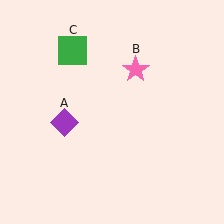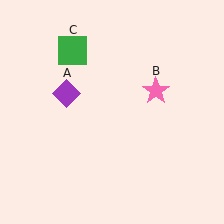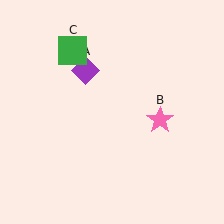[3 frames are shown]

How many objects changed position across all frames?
2 objects changed position: purple diamond (object A), pink star (object B).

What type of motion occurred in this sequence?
The purple diamond (object A), pink star (object B) rotated clockwise around the center of the scene.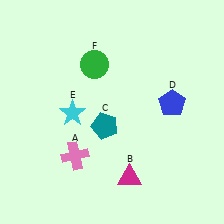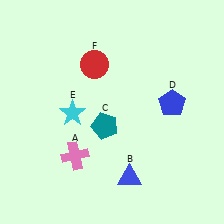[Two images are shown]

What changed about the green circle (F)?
In Image 1, F is green. In Image 2, it changed to red.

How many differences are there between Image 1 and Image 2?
There are 2 differences between the two images.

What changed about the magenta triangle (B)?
In Image 1, B is magenta. In Image 2, it changed to blue.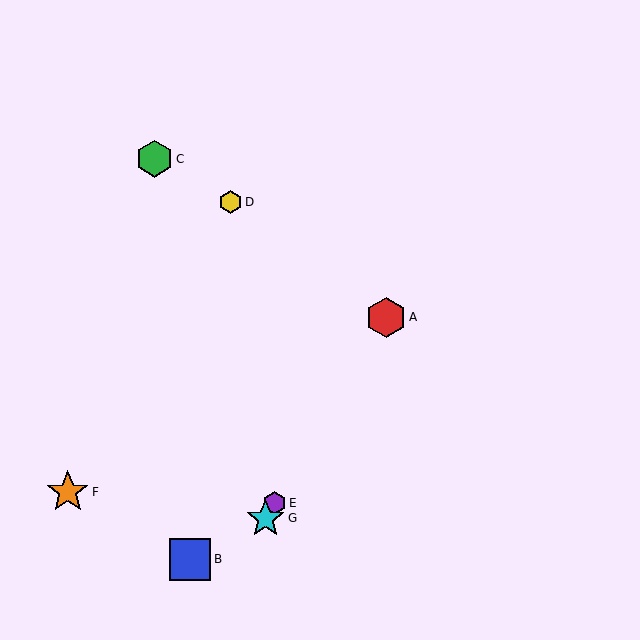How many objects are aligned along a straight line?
3 objects (A, E, G) are aligned along a straight line.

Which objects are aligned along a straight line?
Objects A, E, G are aligned along a straight line.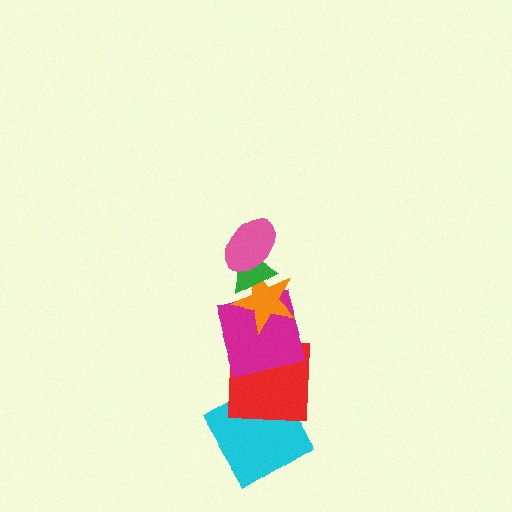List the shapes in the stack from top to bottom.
From top to bottom: the pink ellipse, the green triangle, the orange star, the magenta square, the red square, the cyan diamond.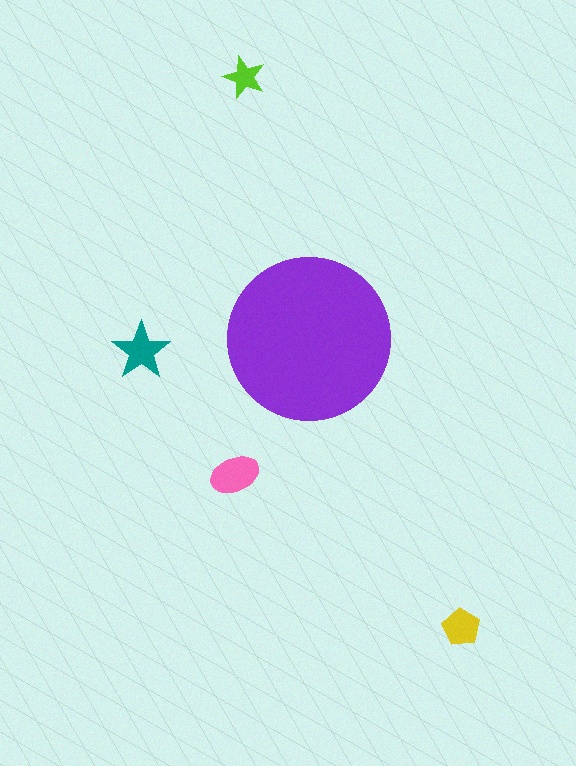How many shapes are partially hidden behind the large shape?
0 shapes are partially hidden.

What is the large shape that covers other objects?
A purple circle.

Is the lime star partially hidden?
No, the lime star is fully visible.